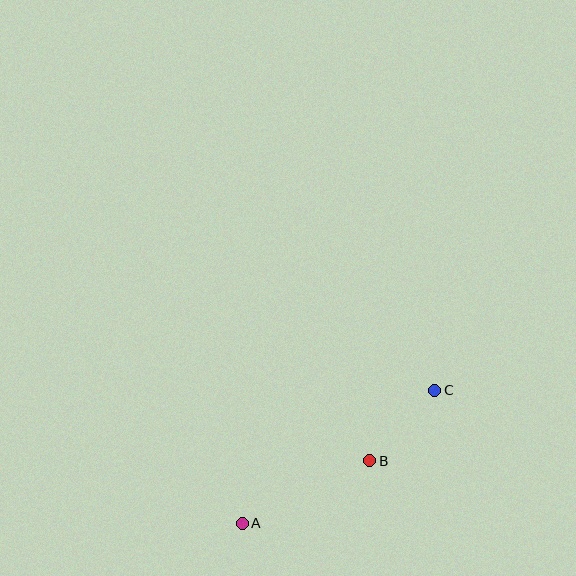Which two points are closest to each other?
Points B and C are closest to each other.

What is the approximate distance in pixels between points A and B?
The distance between A and B is approximately 142 pixels.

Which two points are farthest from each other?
Points A and C are farthest from each other.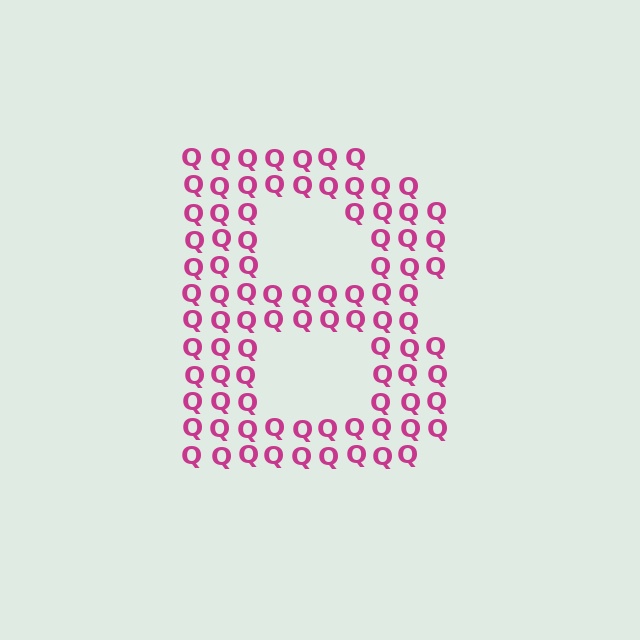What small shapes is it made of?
It is made of small letter Q's.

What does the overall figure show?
The overall figure shows the letter B.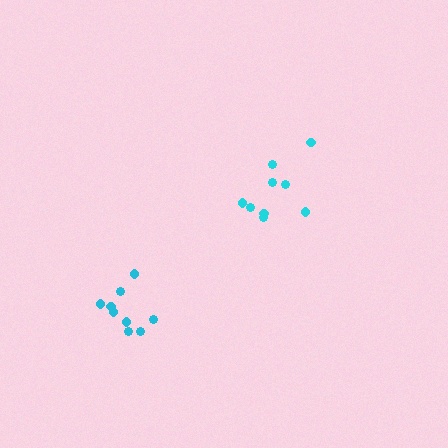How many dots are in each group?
Group 1: 9 dots, Group 2: 9 dots (18 total).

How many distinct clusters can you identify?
There are 2 distinct clusters.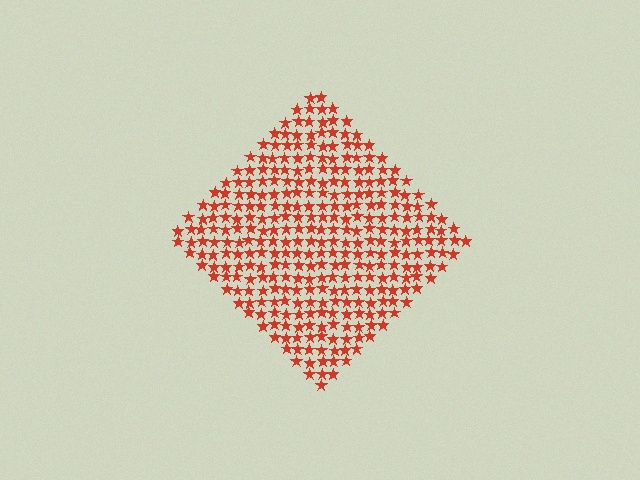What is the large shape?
The large shape is a diamond.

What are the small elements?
The small elements are stars.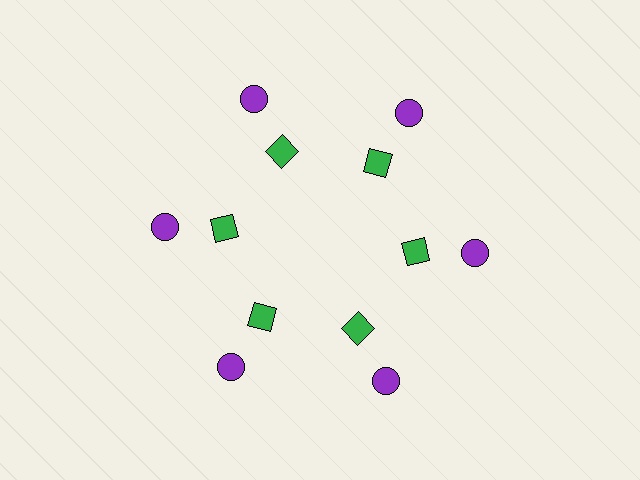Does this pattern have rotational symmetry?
Yes, this pattern has 6-fold rotational symmetry. It looks the same after rotating 60 degrees around the center.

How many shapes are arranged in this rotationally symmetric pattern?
There are 12 shapes, arranged in 6 groups of 2.